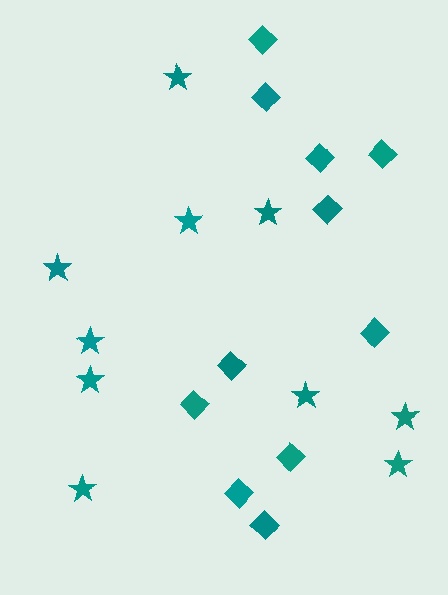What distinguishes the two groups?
There are 2 groups: one group of stars (10) and one group of diamonds (11).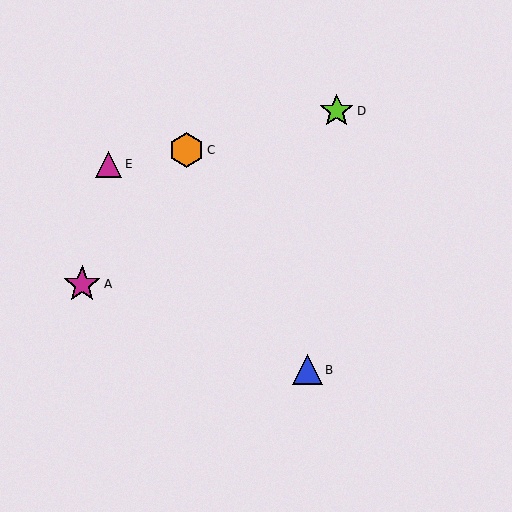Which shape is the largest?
The magenta star (labeled A) is the largest.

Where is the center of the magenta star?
The center of the magenta star is at (82, 284).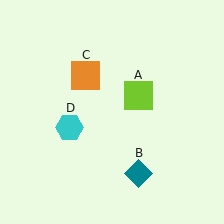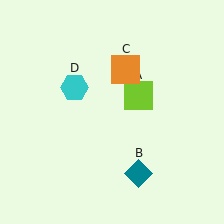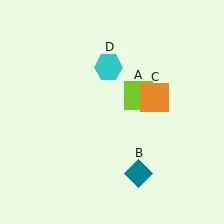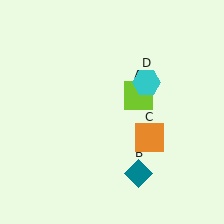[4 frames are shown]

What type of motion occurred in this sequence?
The orange square (object C), cyan hexagon (object D) rotated clockwise around the center of the scene.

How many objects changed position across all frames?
2 objects changed position: orange square (object C), cyan hexagon (object D).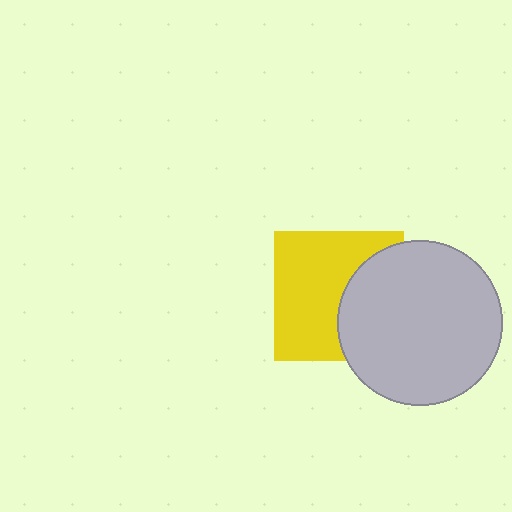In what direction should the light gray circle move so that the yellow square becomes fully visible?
The light gray circle should move right. That is the shortest direction to clear the overlap and leave the yellow square fully visible.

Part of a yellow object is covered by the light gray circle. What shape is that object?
It is a square.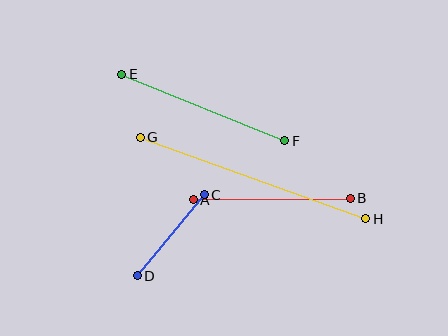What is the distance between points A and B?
The distance is approximately 157 pixels.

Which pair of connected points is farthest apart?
Points G and H are farthest apart.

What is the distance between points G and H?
The distance is approximately 240 pixels.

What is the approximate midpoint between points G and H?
The midpoint is at approximately (253, 178) pixels.